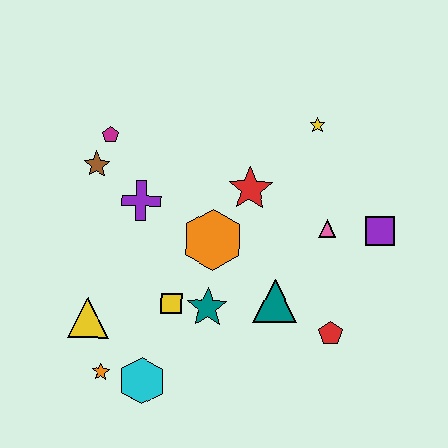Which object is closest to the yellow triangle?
The orange star is closest to the yellow triangle.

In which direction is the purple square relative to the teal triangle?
The purple square is to the right of the teal triangle.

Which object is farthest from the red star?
The orange star is farthest from the red star.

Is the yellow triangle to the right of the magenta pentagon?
No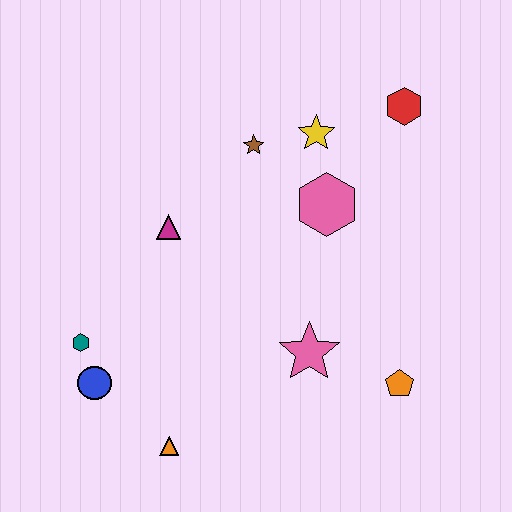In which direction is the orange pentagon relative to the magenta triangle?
The orange pentagon is to the right of the magenta triangle.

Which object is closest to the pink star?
The orange pentagon is closest to the pink star.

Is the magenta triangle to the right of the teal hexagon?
Yes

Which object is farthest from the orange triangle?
The red hexagon is farthest from the orange triangle.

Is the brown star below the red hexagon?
Yes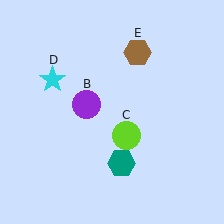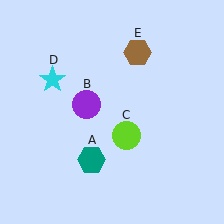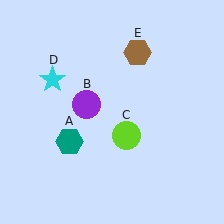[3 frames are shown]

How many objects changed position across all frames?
1 object changed position: teal hexagon (object A).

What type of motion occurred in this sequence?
The teal hexagon (object A) rotated clockwise around the center of the scene.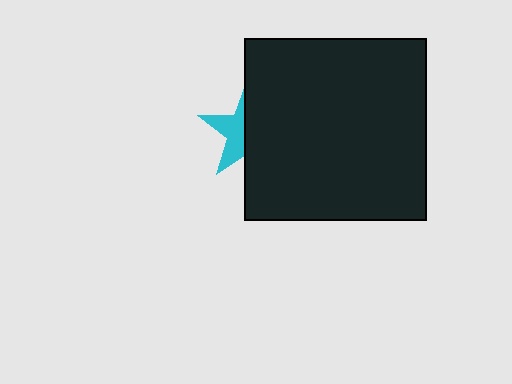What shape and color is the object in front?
The object in front is a black square.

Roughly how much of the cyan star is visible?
A small part of it is visible (roughly 42%).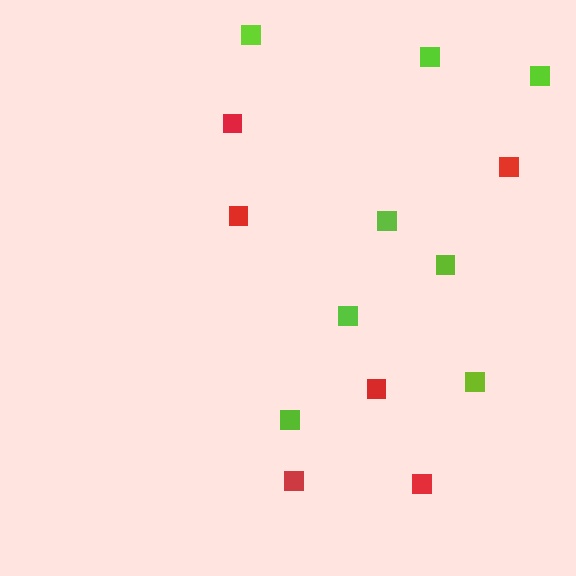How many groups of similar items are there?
There are 2 groups: one group of red squares (6) and one group of lime squares (8).